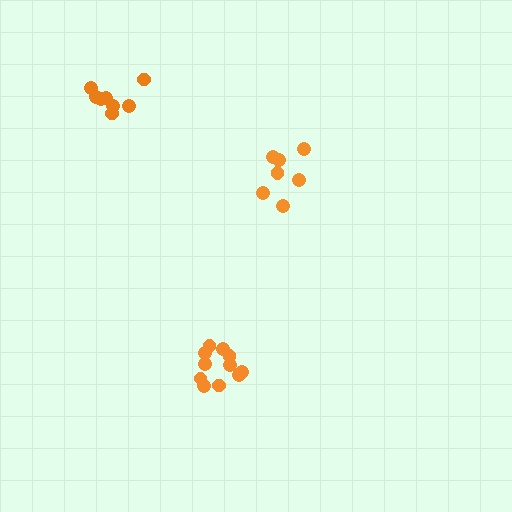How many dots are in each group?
Group 1: 11 dots, Group 2: 7 dots, Group 3: 8 dots (26 total).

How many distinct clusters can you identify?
There are 3 distinct clusters.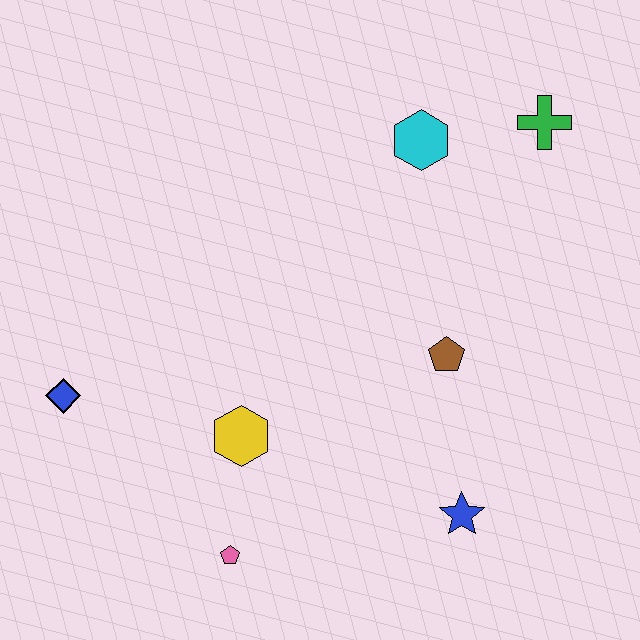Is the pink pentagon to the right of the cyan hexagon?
No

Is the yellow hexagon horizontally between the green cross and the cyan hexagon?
No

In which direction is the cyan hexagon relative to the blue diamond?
The cyan hexagon is to the right of the blue diamond.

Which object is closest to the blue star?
The brown pentagon is closest to the blue star.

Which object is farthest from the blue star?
The blue diamond is farthest from the blue star.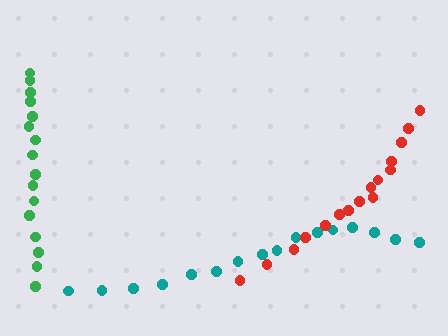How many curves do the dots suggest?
There are 3 distinct paths.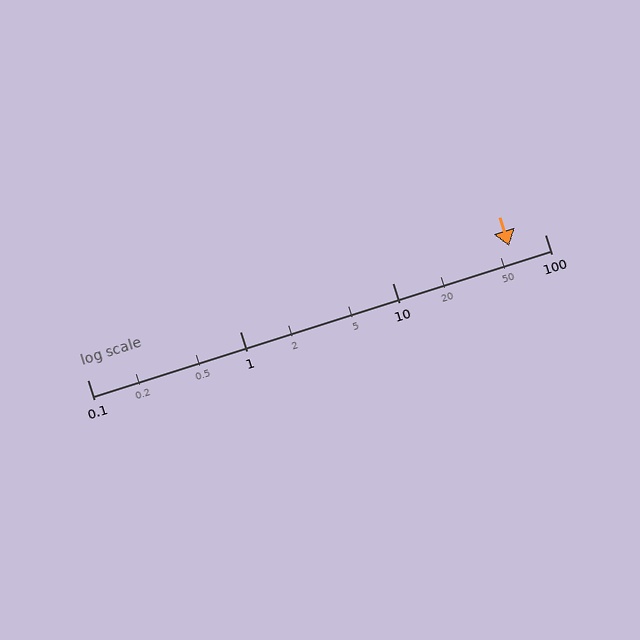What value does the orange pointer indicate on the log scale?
The pointer indicates approximately 58.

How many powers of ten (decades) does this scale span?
The scale spans 3 decades, from 0.1 to 100.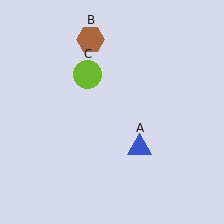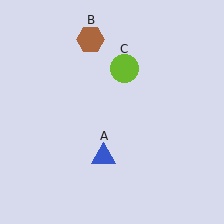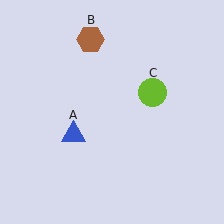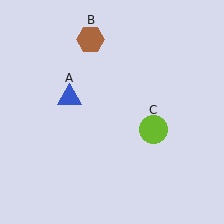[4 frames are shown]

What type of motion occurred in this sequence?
The blue triangle (object A), lime circle (object C) rotated clockwise around the center of the scene.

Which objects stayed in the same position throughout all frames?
Brown hexagon (object B) remained stationary.